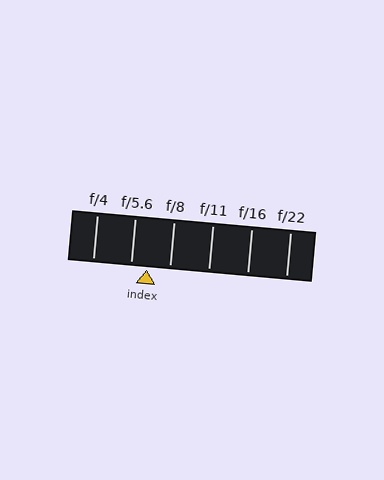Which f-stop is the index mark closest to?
The index mark is closest to f/5.6.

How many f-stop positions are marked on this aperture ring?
There are 6 f-stop positions marked.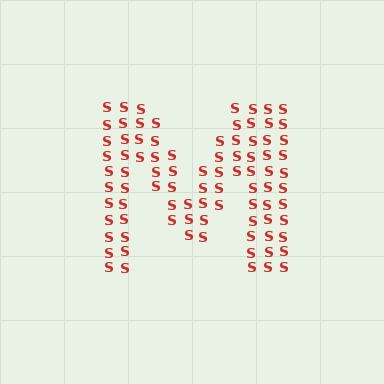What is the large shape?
The large shape is the letter M.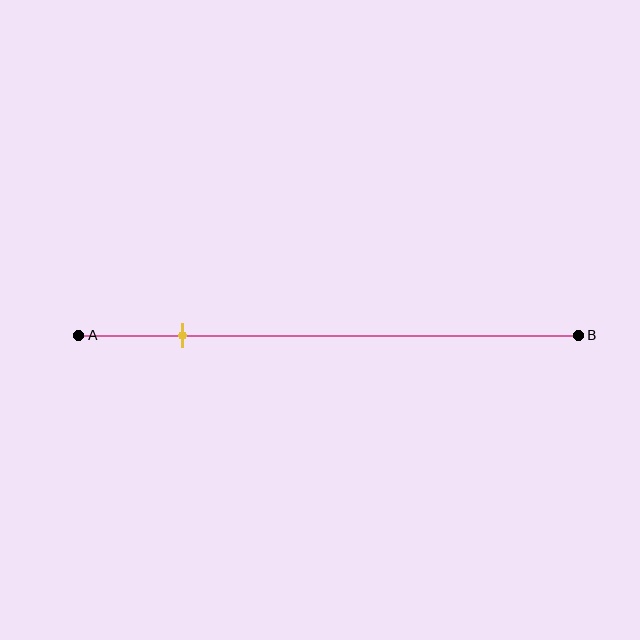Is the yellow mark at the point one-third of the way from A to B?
No, the mark is at about 20% from A, not at the 33% one-third point.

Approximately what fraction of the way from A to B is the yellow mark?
The yellow mark is approximately 20% of the way from A to B.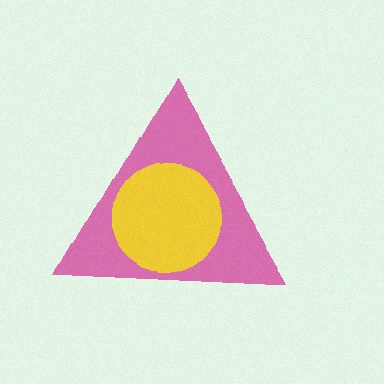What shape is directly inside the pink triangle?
The yellow circle.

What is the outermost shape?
The pink triangle.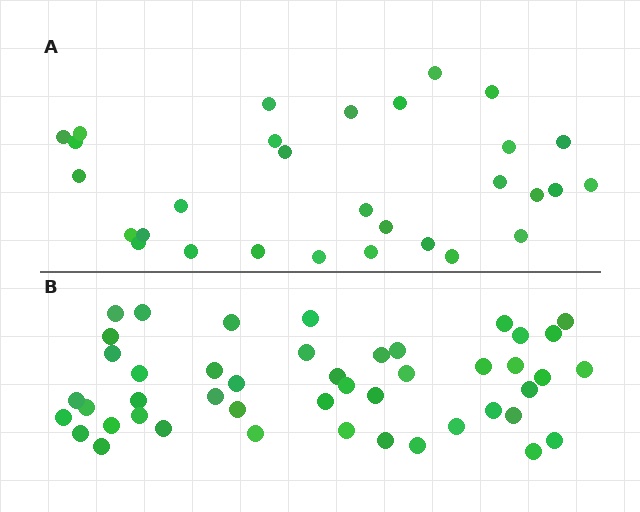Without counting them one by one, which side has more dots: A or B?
Region B (the bottom region) has more dots.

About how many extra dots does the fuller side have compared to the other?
Region B has approximately 15 more dots than region A.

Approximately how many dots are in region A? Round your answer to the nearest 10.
About 30 dots.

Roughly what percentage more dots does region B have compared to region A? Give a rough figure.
About 55% more.